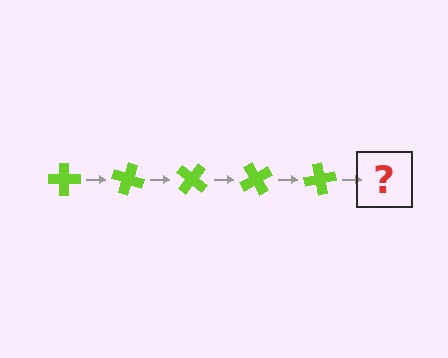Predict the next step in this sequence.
The next step is a lime cross rotated 100 degrees.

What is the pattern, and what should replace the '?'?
The pattern is that the cross rotates 20 degrees each step. The '?' should be a lime cross rotated 100 degrees.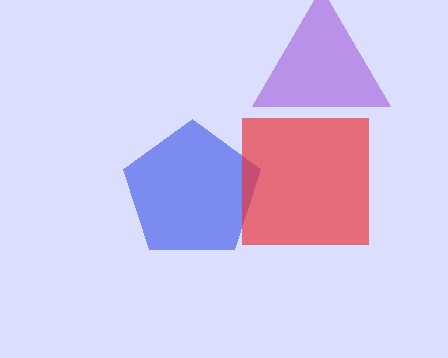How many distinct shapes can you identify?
There are 3 distinct shapes: a blue pentagon, a red square, a purple triangle.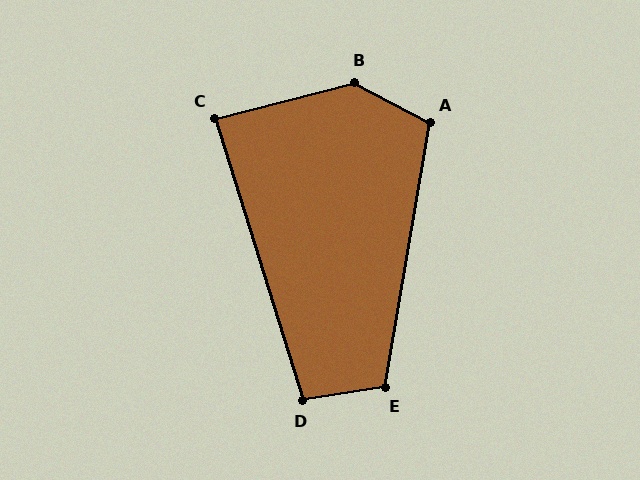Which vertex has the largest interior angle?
B, at approximately 138 degrees.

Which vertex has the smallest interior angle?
C, at approximately 87 degrees.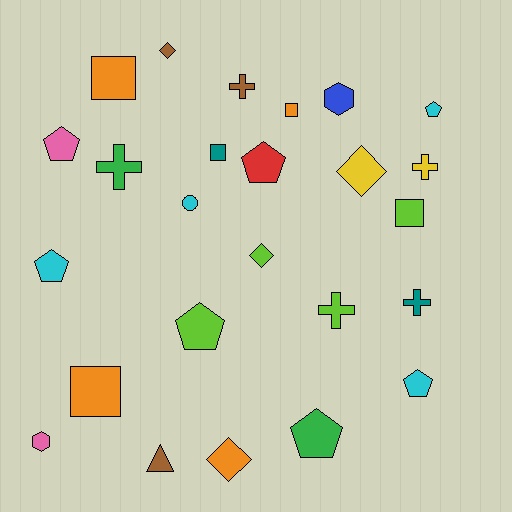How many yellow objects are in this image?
There are 2 yellow objects.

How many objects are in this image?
There are 25 objects.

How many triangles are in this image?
There is 1 triangle.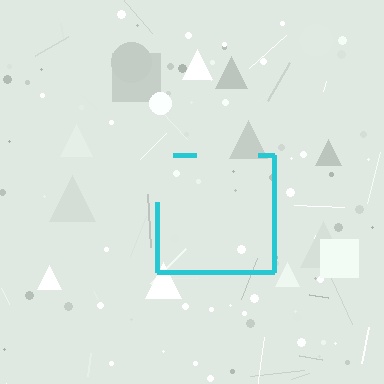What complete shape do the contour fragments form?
The contour fragments form a square.